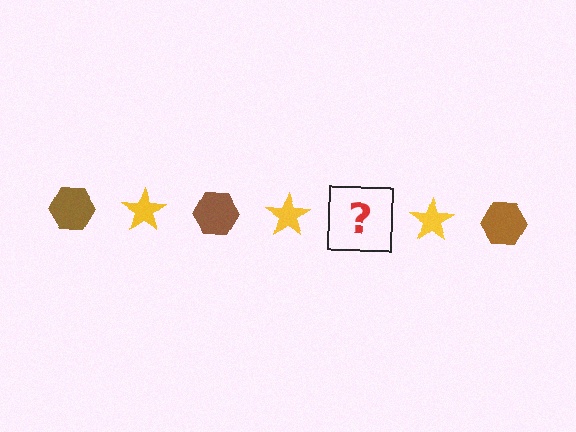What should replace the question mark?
The question mark should be replaced with a brown hexagon.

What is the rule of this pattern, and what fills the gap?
The rule is that the pattern alternates between brown hexagon and yellow star. The gap should be filled with a brown hexagon.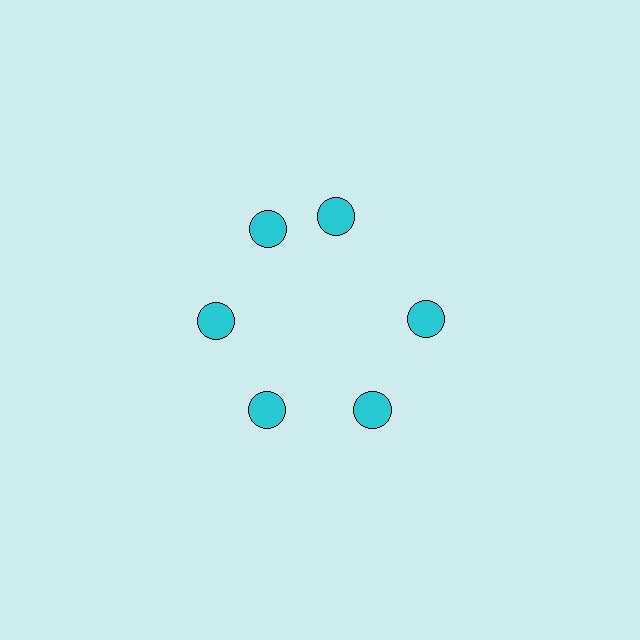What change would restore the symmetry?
The symmetry would be restored by rotating it back into even spacing with its neighbors so that all 6 circles sit at equal angles and equal distance from the center.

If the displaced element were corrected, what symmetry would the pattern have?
It would have 6-fold rotational symmetry — the pattern would map onto itself every 60 degrees.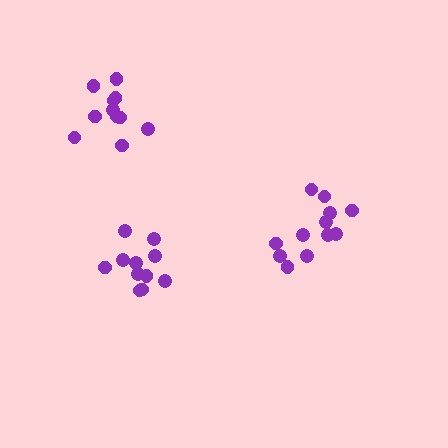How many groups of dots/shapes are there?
There are 3 groups.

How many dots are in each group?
Group 1: 12 dots, Group 2: 11 dots, Group 3: 11 dots (34 total).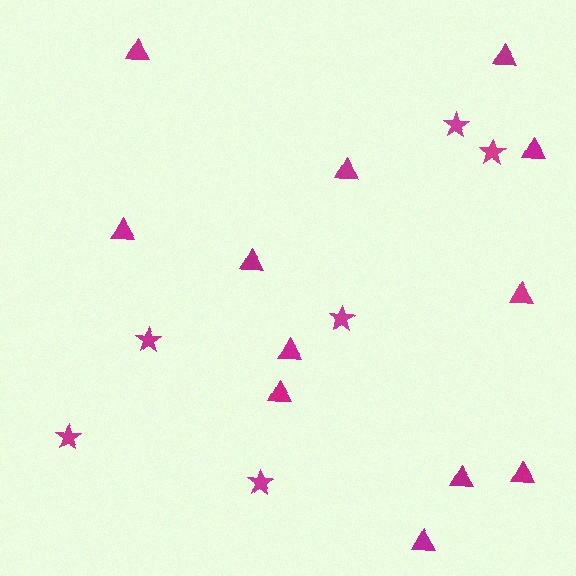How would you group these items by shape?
There are 2 groups: one group of triangles (12) and one group of stars (6).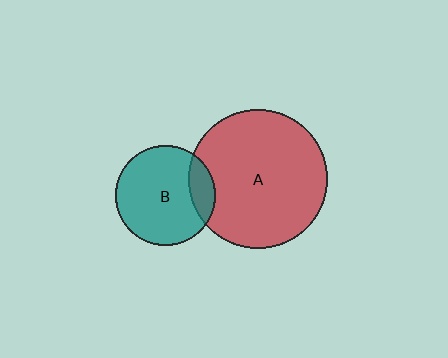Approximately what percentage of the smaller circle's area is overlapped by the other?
Approximately 15%.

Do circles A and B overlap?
Yes.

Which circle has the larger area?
Circle A (red).